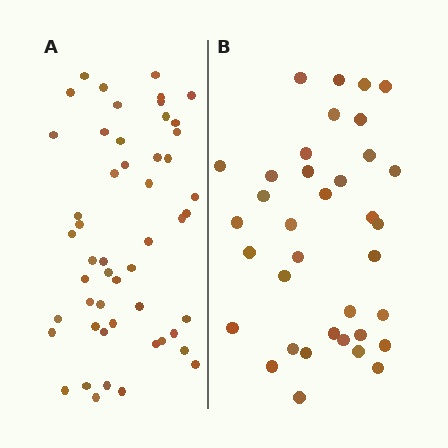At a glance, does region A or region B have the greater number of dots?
Region A (the left region) has more dots.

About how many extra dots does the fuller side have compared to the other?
Region A has approximately 15 more dots than region B.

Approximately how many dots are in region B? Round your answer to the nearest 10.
About 40 dots. (The exact count is 36, which rounds to 40.)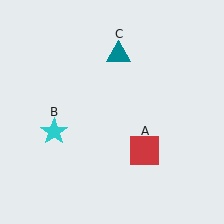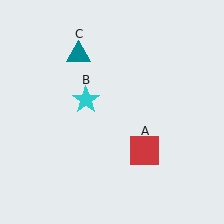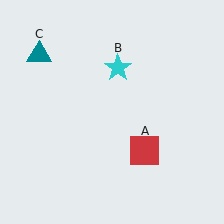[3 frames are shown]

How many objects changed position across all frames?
2 objects changed position: cyan star (object B), teal triangle (object C).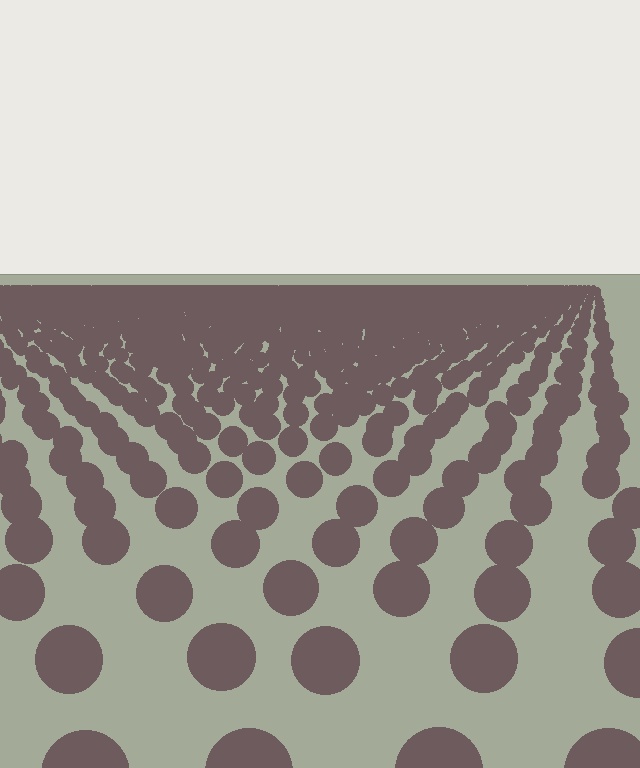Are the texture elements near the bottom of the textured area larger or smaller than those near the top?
Larger. Near the bottom, elements are closer to the viewer and appear at a bigger on-screen size.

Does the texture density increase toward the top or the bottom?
Density increases toward the top.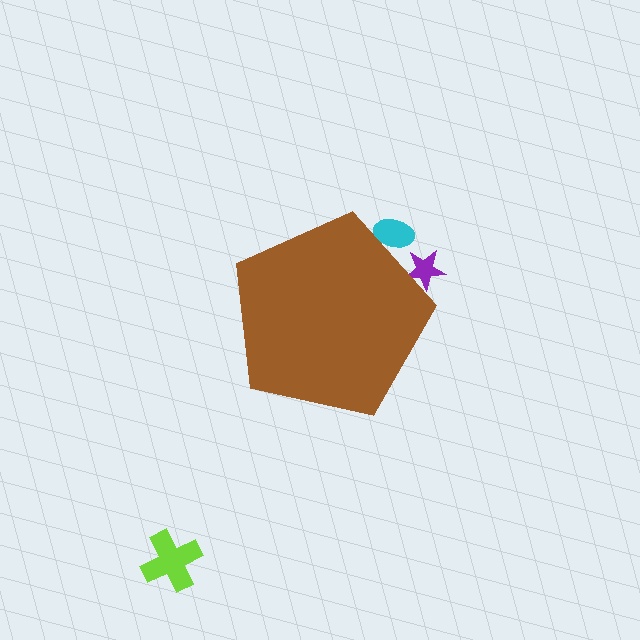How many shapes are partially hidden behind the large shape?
2 shapes are partially hidden.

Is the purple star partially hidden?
Yes, the purple star is partially hidden behind the brown pentagon.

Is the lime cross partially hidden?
No, the lime cross is fully visible.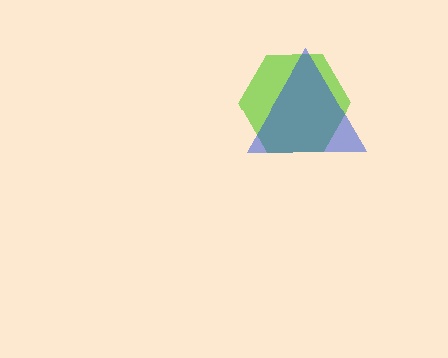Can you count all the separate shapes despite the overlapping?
Yes, there are 2 separate shapes.